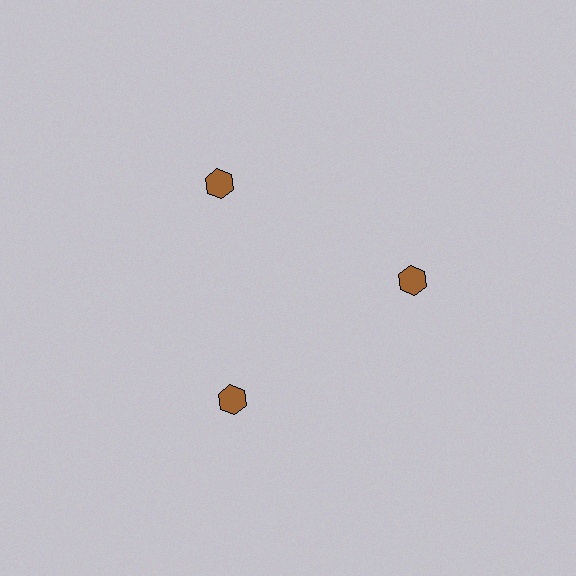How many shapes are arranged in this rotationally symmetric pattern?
There are 3 shapes, arranged in 3 groups of 1.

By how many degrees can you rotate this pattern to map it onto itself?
The pattern maps onto itself every 120 degrees of rotation.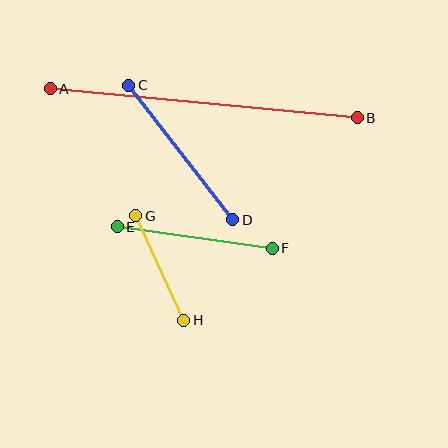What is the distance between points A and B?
The distance is approximately 309 pixels.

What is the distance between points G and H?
The distance is approximately 115 pixels.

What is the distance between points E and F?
The distance is approximately 156 pixels.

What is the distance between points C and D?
The distance is approximately 170 pixels.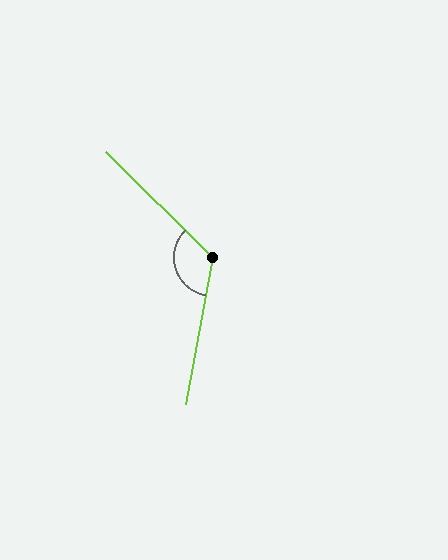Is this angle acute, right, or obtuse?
It is obtuse.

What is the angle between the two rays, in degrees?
Approximately 124 degrees.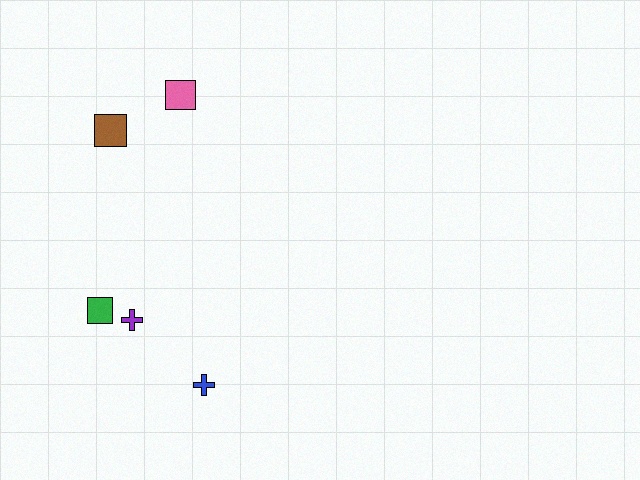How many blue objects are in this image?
There is 1 blue object.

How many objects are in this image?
There are 5 objects.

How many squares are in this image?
There are 3 squares.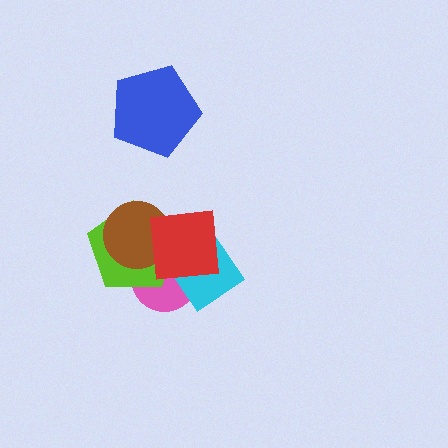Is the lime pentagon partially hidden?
Yes, it is partially covered by another shape.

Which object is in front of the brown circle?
The red square is in front of the brown circle.